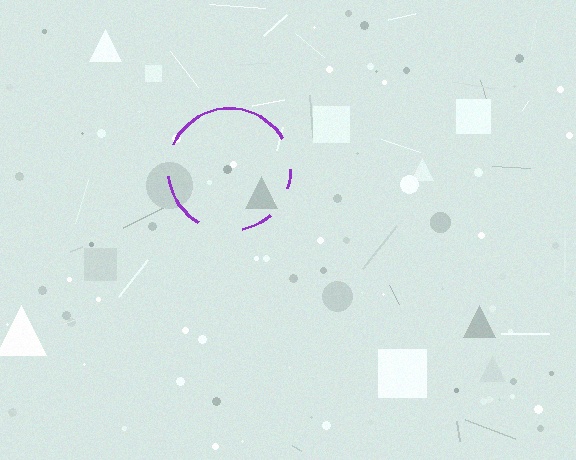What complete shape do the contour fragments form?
The contour fragments form a circle.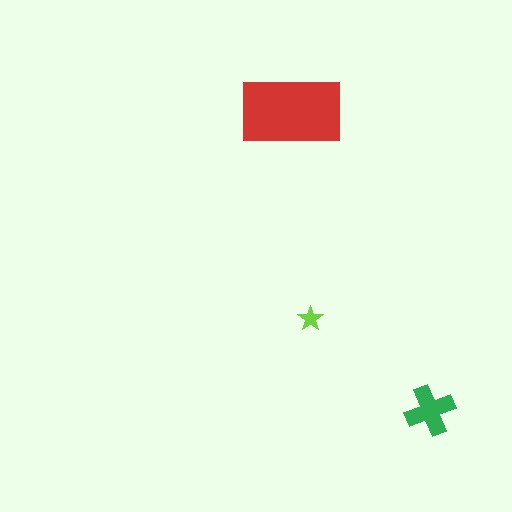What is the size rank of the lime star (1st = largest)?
3rd.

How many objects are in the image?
There are 3 objects in the image.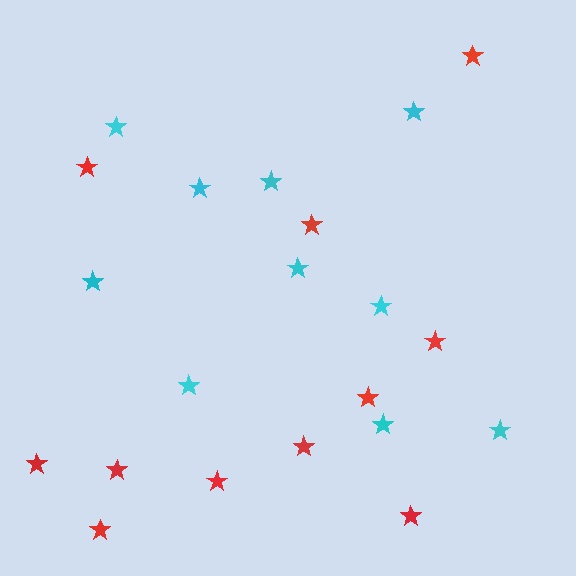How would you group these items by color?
There are 2 groups: one group of red stars (11) and one group of cyan stars (10).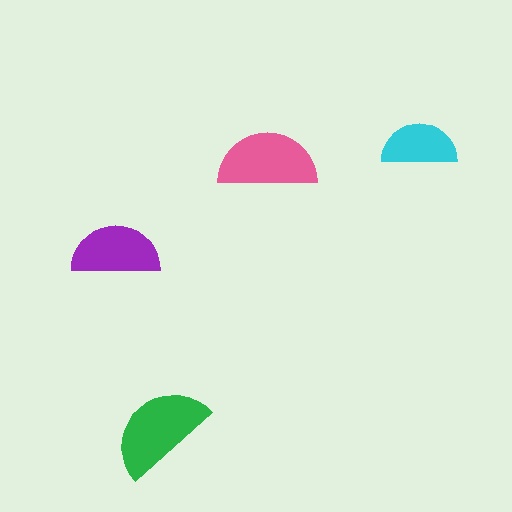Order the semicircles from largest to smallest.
the green one, the pink one, the purple one, the cyan one.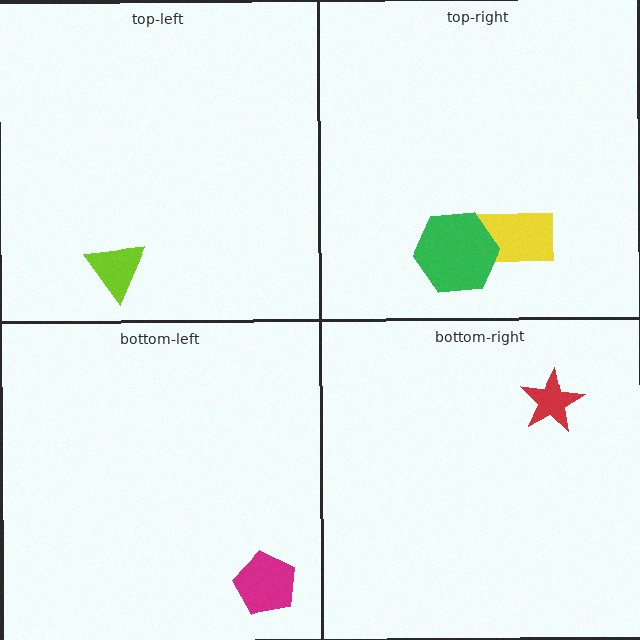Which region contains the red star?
The bottom-right region.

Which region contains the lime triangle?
The top-left region.